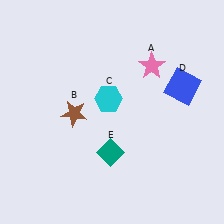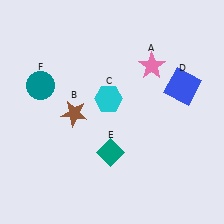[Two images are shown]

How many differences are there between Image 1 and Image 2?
There is 1 difference between the two images.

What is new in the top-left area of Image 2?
A teal circle (F) was added in the top-left area of Image 2.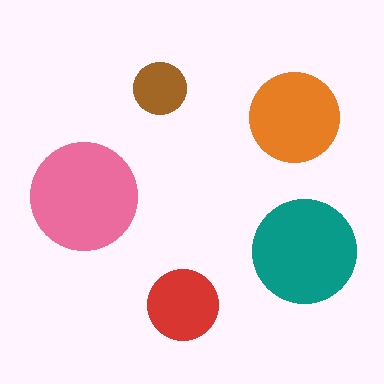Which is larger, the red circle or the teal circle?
The teal one.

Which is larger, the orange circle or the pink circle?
The pink one.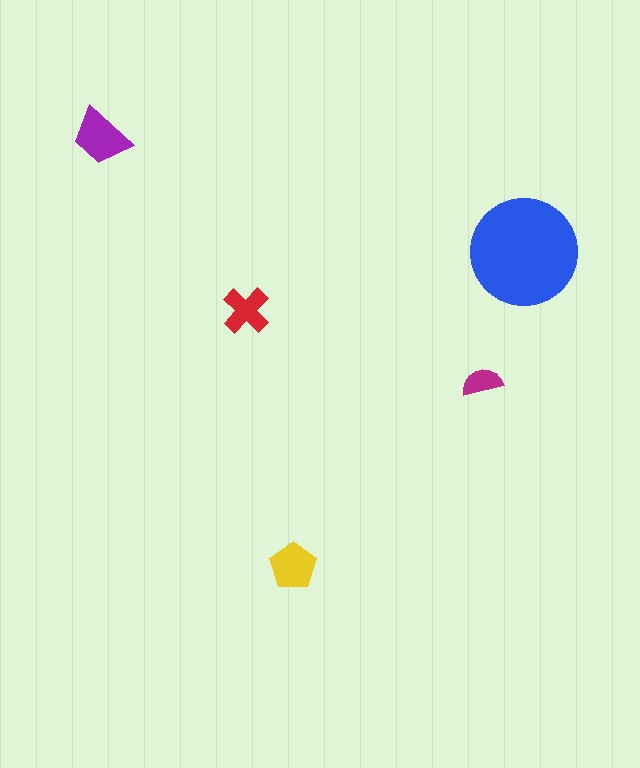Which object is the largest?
The blue circle.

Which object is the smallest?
The magenta semicircle.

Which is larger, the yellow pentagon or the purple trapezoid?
The purple trapezoid.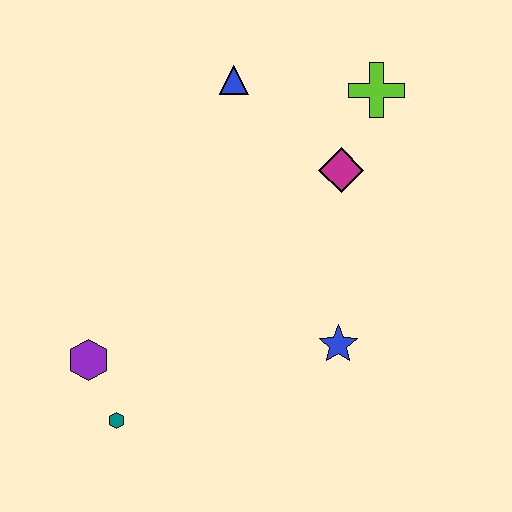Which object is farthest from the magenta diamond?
The teal hexagon is farthest from the magenta diamond.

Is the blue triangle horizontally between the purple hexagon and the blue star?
Yes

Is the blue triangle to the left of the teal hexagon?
No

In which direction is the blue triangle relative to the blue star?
The blue triangle is above the blue star.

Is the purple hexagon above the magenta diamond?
No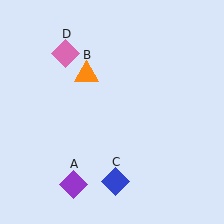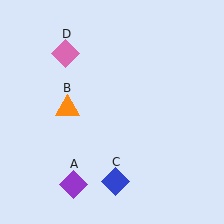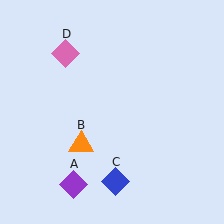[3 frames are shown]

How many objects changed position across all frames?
1 object changed position: orange triangle (object B).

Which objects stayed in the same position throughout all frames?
Purple diamond (object A) and blue diamond (object C) and pink diamond (object D) remained stationary.